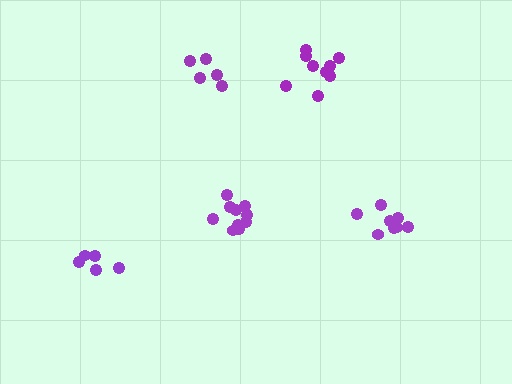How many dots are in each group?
Group 1: 5 dots, Group 2: 10 dots, Group 3: 8 dots, Group 4: 5 dots, Group 5: 9 dots (37 total).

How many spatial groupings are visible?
There are 5 spatial groupings.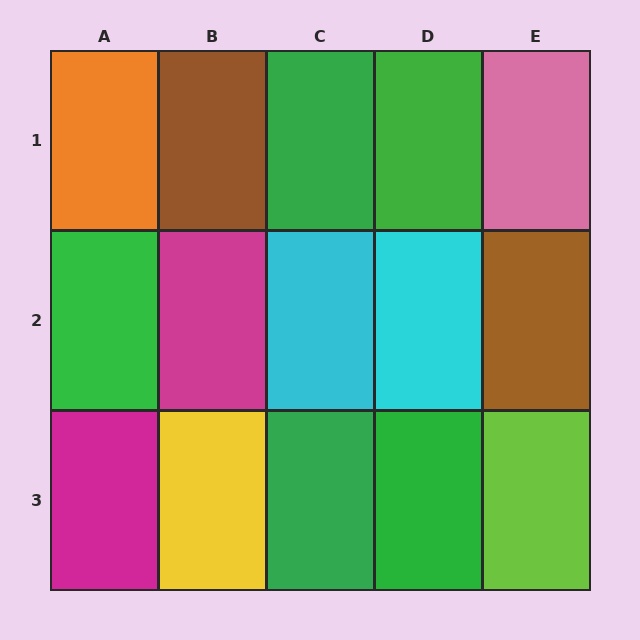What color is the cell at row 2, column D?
Cyan.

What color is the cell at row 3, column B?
Yellow.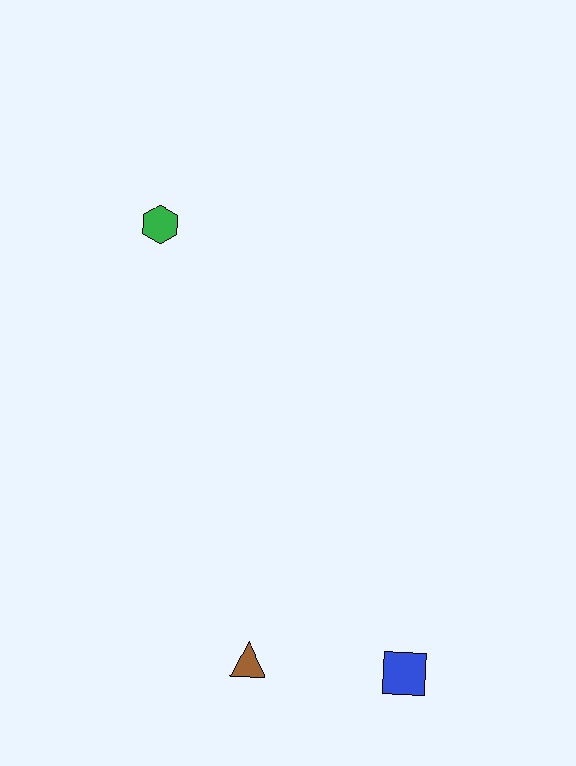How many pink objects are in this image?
There are no pink objects.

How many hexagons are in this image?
There is 1 hexagon.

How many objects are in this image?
There are 3 objects.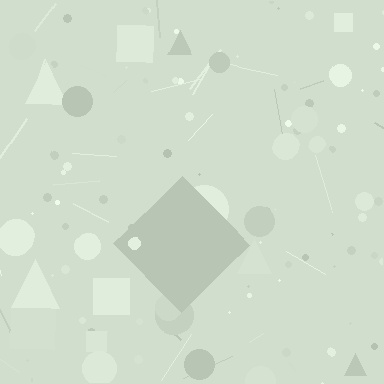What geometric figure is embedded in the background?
A diamond is embedded in the background.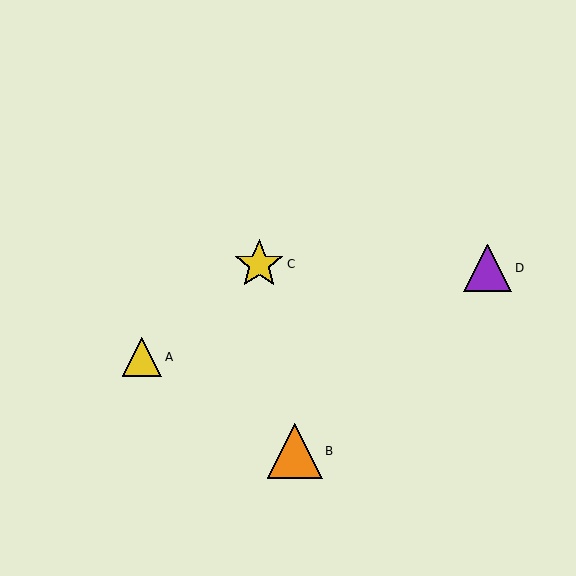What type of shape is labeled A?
Shape A is a yellow triangle.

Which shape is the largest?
The orange triangle (labeled B) is the largest.